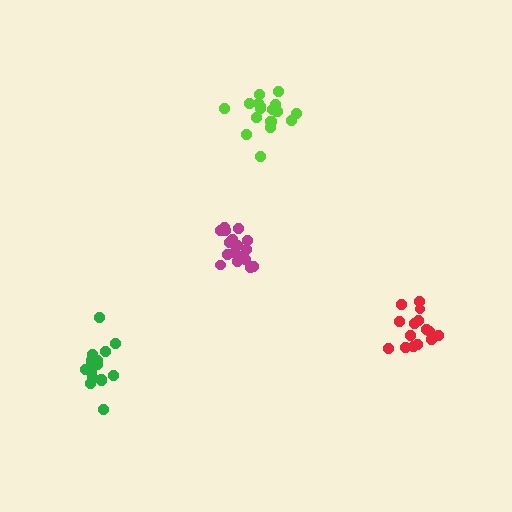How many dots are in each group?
Group 1: 17 dots, Group 2: 18 dots, Group 3: 19 dots, Group 4: 15 dots (69 total).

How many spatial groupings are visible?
There are 4 spatial groupings.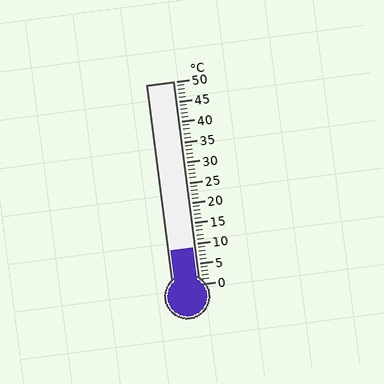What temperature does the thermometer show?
The thermometer shows approximately 9°C.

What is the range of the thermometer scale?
The thermometer scale ranges from 0°C to 50°C.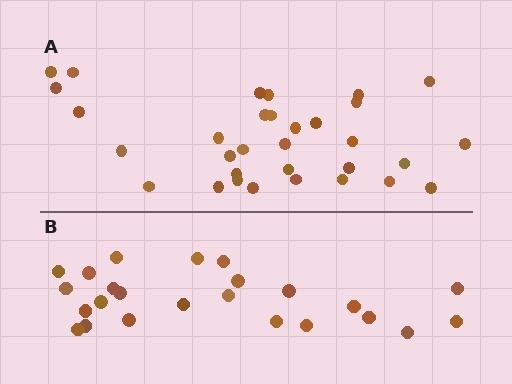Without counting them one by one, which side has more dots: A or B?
Region A (the top region) has more dots.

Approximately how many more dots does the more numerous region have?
Region A has roughly 8 or so more dots than region B.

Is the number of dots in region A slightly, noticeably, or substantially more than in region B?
Region A has noticeably more, but not dramatically so. The ratio is roughly 1.3 to 1.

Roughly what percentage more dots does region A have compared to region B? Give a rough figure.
About 35% more.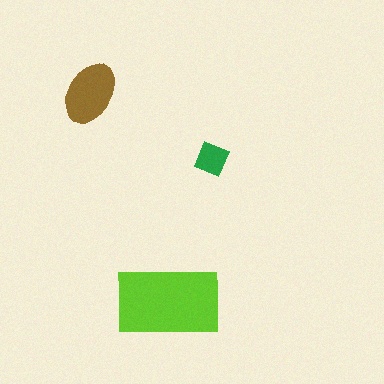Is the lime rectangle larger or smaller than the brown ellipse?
Larger.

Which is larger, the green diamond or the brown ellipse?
The brown ellipse.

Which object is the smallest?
The green diamond.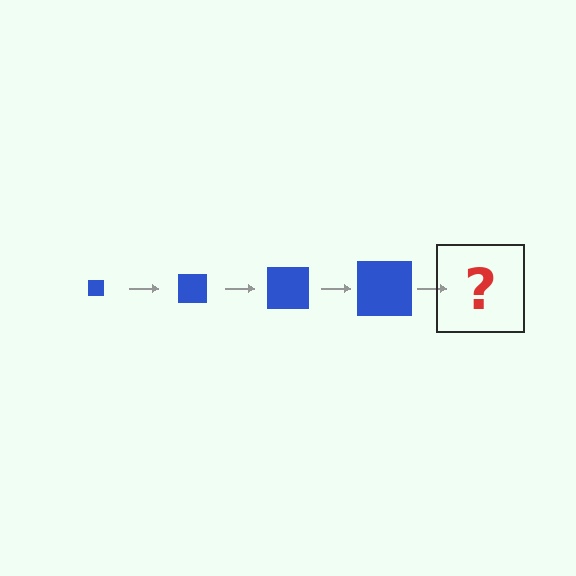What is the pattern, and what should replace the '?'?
The pattern is that the square gets progressively larger each step. The '?' should be a blue square, larger than the previous one.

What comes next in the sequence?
The next element should be a blue square, larger than the previous one.